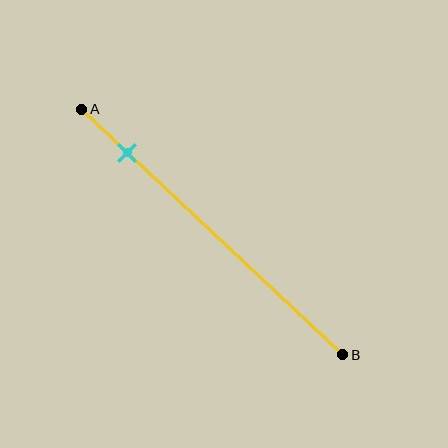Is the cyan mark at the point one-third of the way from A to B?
No, the mark is at about 20% from A, not at the 33% one-third point.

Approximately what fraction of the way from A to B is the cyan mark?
The cyan mark is approximately 20% of the way from A to B.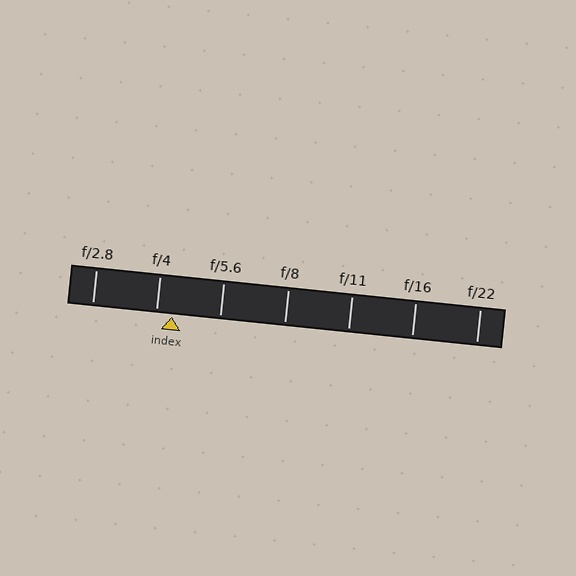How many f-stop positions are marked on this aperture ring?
There are 7 f-stop positions marked.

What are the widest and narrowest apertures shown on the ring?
The widest aperture shown is f/2.8 and the narrowest is f/22.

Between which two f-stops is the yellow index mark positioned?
The index mark is between f/4 and f/5.6.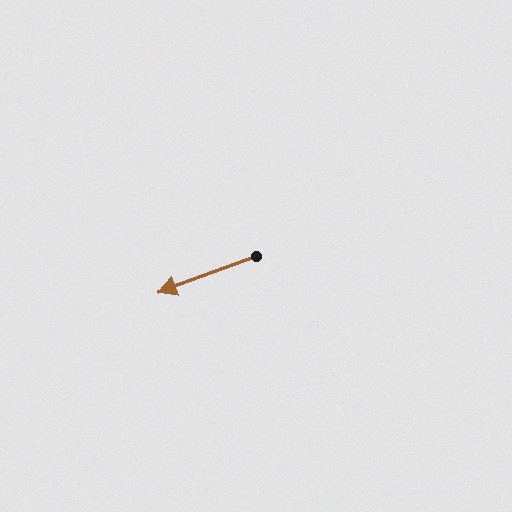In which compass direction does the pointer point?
West.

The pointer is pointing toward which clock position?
Roughly 8 o'clock.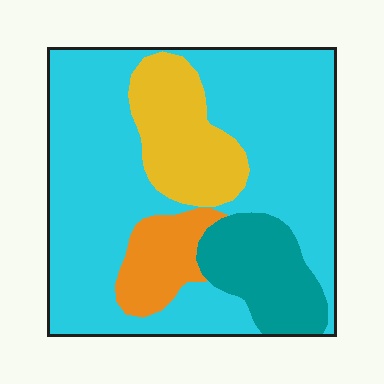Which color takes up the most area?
Cyan, at roughly 65%.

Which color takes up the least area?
Orange, at roughly 10%.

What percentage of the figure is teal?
Teal takes up about one eighth (1/8) of the figure.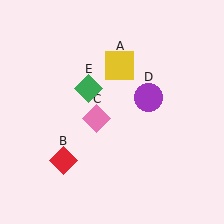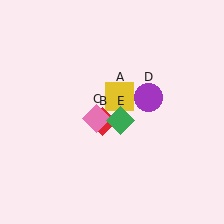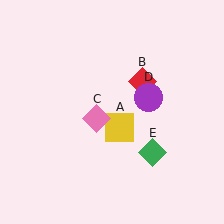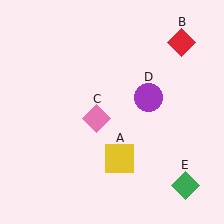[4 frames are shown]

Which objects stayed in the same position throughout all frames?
Pink diamond (object C) and purple circle (object D) remained stationary.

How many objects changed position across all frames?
3 objects changed position: yellow square (object A), red diamond (object B), green diamond (object E).